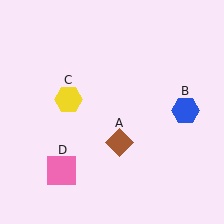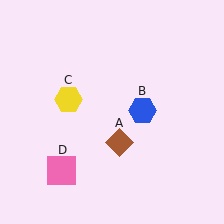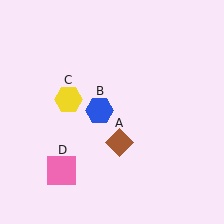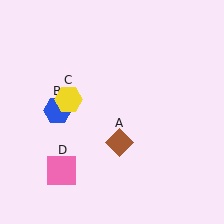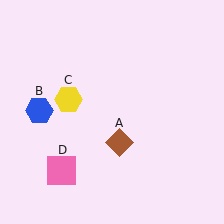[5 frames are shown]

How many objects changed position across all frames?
1 object changed position: blue hexagon (object B).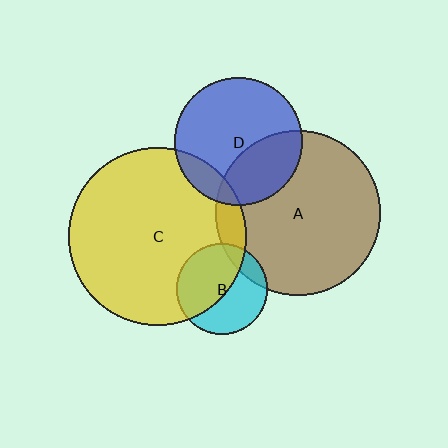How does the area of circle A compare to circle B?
Approximately 3.3 times.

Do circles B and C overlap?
Yes.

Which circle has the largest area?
Circle C (yellow).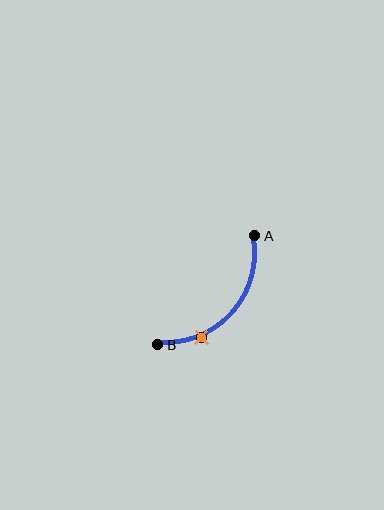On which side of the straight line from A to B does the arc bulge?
The arc bulges below and to the right of the straight line connecting A and B.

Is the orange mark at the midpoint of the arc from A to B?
No. The orange mark lies on the arc but is closer to endpoint B. The arc midpoint would be at the point on the curve equidistant along the arc from both A and B.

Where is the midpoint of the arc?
The arc midpoint is the point on the curve farthest from the straight line joining A and B. It sits below and to the right of that line.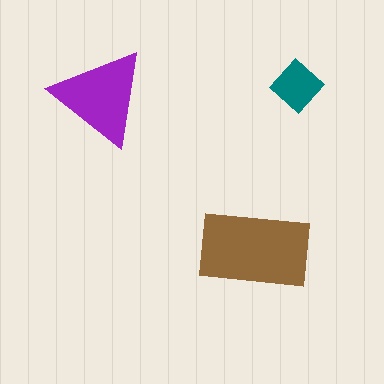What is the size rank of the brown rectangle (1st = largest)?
1st.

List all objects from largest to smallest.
The brown rectangle, the purple triangle, the teal diamond.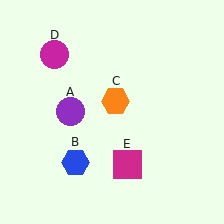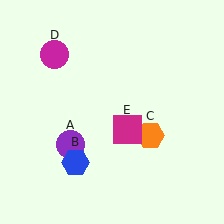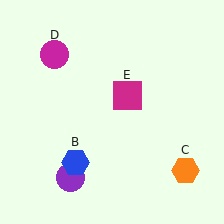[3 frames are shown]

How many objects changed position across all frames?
3 objects changed position: purple circle (object A), orange hexagon (object C), magenta square (object E).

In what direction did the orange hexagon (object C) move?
The orange hexagon (object C) moved down and to the right.